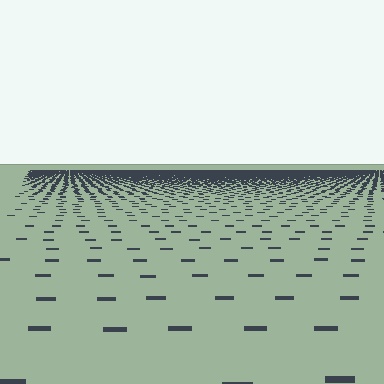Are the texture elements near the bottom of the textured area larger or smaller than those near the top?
Larger. Near the bottom, elements are closer to the viewer and appear at a bigger on-screen size.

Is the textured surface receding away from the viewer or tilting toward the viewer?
The surface is receding away from the viewer. Texture elements get smaller and denser toward the top.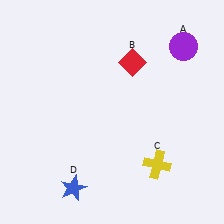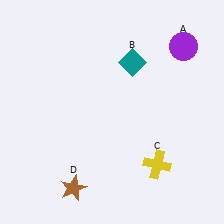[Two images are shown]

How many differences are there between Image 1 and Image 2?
There are 2 differences between the two images.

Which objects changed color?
B changed from red to teal. D changed from blue to brown.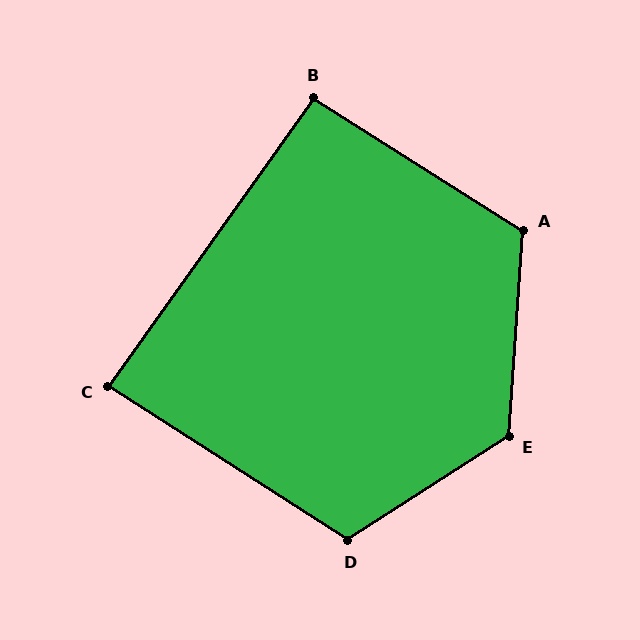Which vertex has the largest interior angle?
E, at approximately 127 degrees.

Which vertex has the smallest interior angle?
C, at approximately 87 degrees.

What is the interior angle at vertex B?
Approximately 93 degrees (approximately right).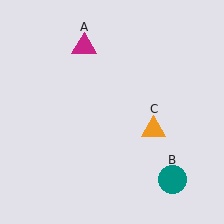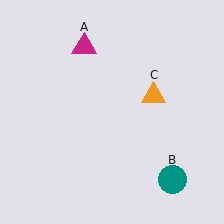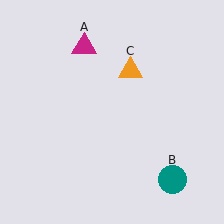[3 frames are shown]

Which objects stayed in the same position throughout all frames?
Magenta triangle (object A) and teal circle (object B) remained stationary.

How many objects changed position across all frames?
1 object changed position: orange triangle (object C).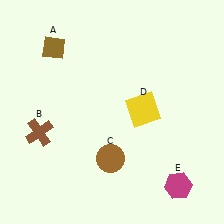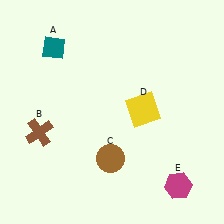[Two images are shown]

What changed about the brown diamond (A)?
In Image 1, A is brown. In Image 2, it changed to teal.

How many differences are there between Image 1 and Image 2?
There is 1 difference between the two images.